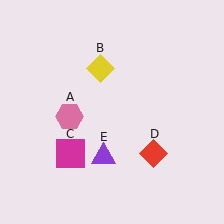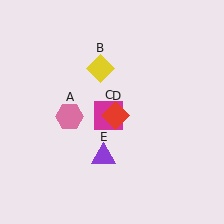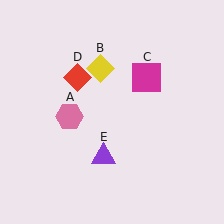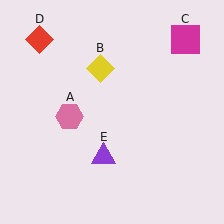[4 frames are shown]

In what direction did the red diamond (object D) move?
The red diamond (object D) moved up and to the left.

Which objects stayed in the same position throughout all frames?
Pink hexagon (object A) and yellow diamond (object B) and purple triangle (object E) remained stationary.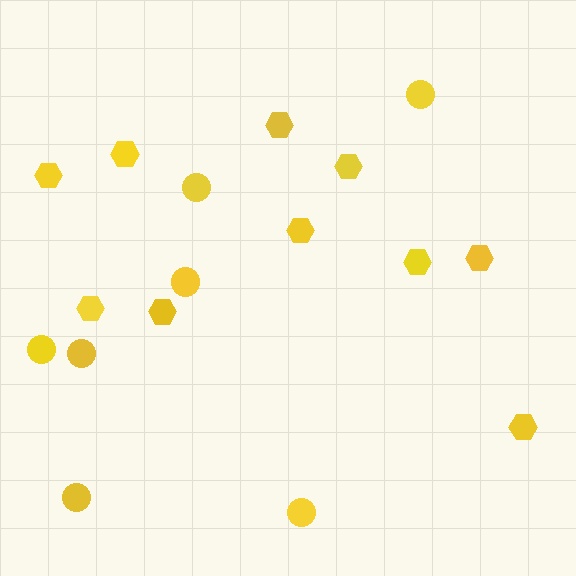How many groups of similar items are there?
There are 2 groups: one group of hexagons (10) and one group of circles (7).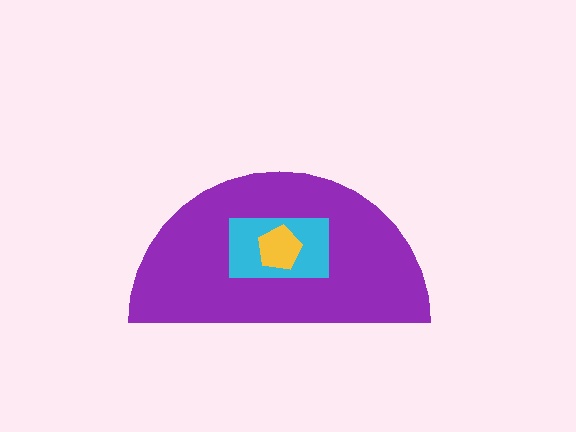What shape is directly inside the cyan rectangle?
The yellow pentagon.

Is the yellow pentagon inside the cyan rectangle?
Yes.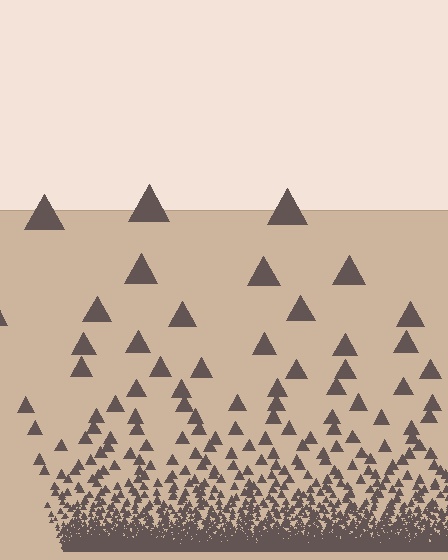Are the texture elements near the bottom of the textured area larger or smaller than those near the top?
Smaller. The gradient is inverted — elements near the bottom are smaller and denser.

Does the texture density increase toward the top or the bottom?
Density increases toward the bottom.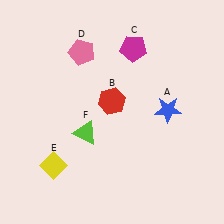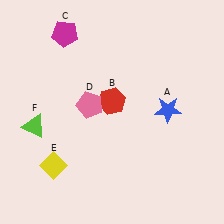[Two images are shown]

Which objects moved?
The objects that moved are: the magenta pentagon (C), the pink pentagon (D), the lime triangle (F).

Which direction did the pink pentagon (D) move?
The pink pentagon (D) moved down.